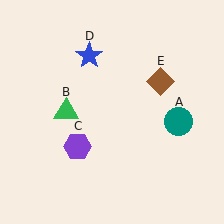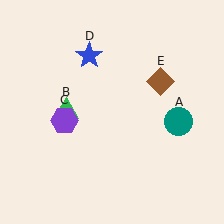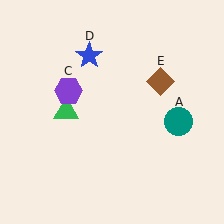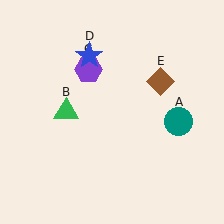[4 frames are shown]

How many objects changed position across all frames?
1 object changed position: purple hexagon (object C).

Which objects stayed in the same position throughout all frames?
Teal circle (object A) and green triangle (object B) and blue star (object D) and brown diamond (object E) remained stationary.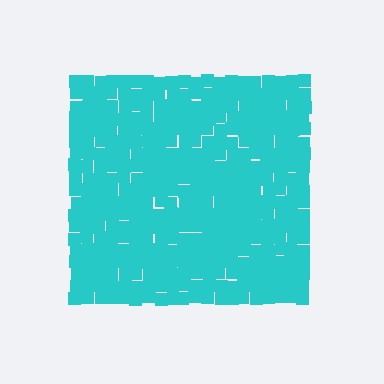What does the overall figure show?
The overall figure shows a square.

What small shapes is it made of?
It is made of small squares.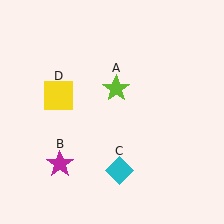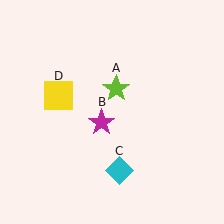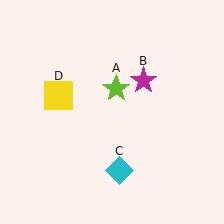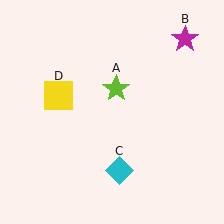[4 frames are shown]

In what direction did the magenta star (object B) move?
The magenta star (object B) moved up and to the right.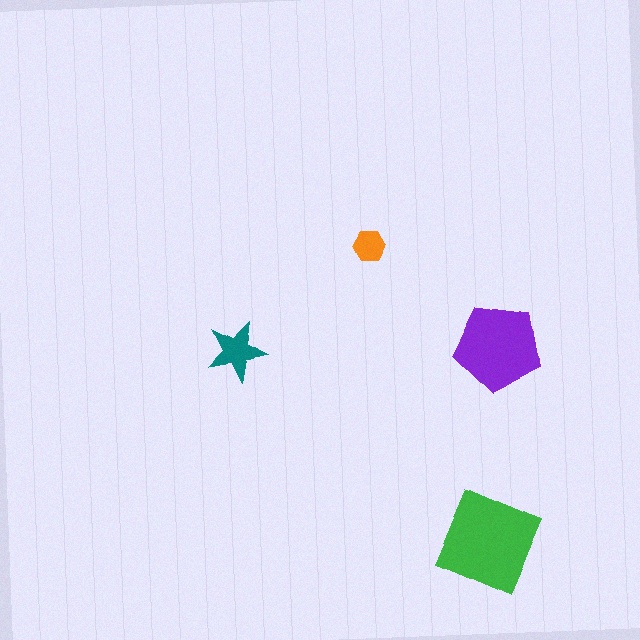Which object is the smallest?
The orange hexagon.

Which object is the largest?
The green diamond.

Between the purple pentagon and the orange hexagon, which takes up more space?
The purple pentagon.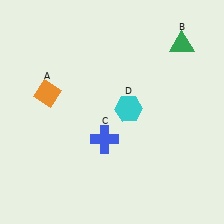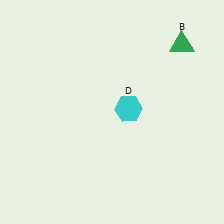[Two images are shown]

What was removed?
The blue cross (C), the orange diamond (A) were removed in Image 2.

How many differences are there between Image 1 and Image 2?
There are 2 differences between the two images.